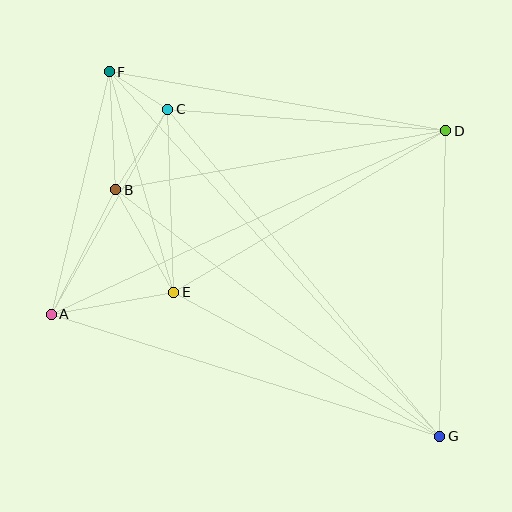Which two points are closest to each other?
Points C and F are closest to each other.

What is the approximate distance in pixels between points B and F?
The distance between B and F is approximately 118 pixels.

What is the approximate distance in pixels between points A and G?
The distance between A and G is approximately 407 pixels.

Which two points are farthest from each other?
Points F and G are farthest from each other.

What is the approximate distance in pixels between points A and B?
The distance between A and B is approximately 140 pixels.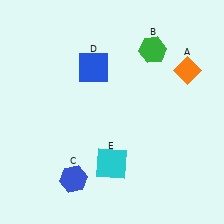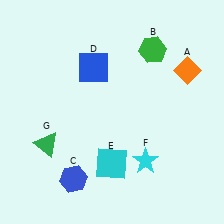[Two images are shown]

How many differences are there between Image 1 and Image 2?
There are 2 differences between the two images.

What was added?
A cyan star (F), a green triangle (G) were added in Image 2.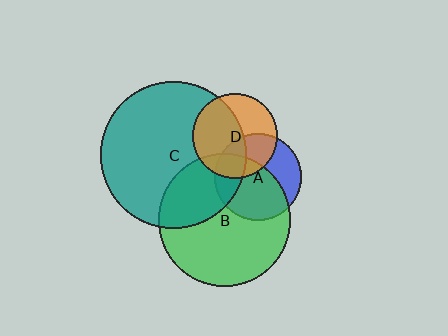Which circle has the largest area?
Circle C (teal).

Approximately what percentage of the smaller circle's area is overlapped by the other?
Approximately 35%.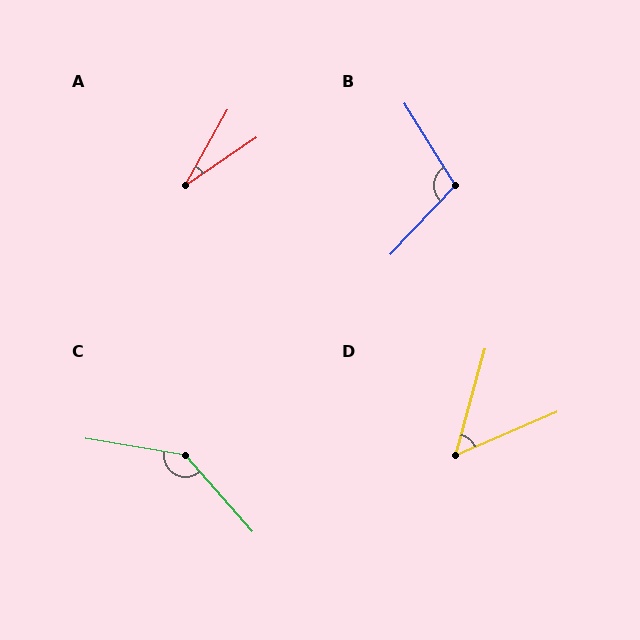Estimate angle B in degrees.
Approximately 105 degrees.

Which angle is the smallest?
A, at approximately 27 degrees.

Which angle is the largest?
C, at approximately 141 degrees.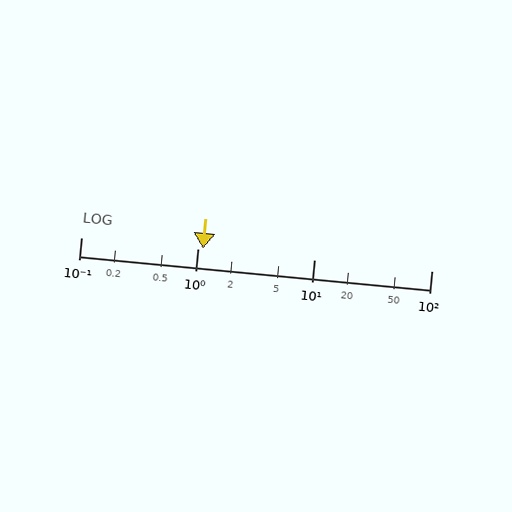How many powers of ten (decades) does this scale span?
The scale spans 3 decades, from 0.1 to 100.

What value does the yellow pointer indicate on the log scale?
The pointer indicates approximately 1.1.